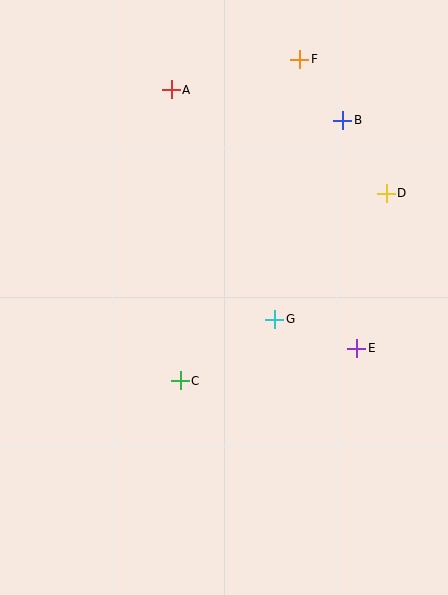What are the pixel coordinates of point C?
Point C is at (180, 381).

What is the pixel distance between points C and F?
The distance between C and F is 343 pixels.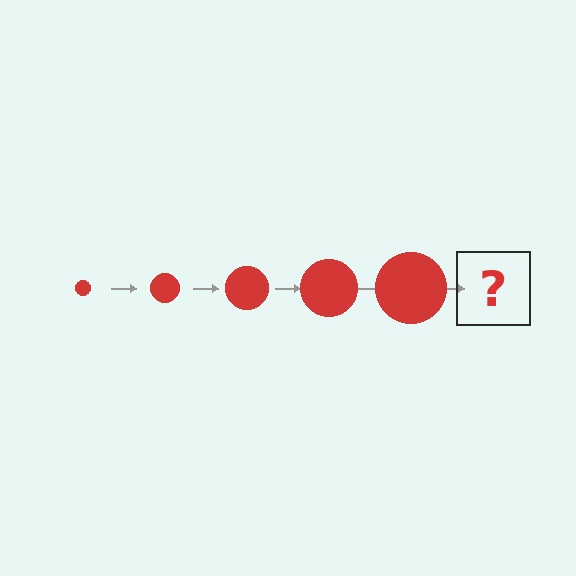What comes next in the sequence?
The next element should be a red circle, larger than the previous one.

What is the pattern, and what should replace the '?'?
The pattern is that the circle gets progressively larger each step. The '?' should be a red circle, larger than the previous one.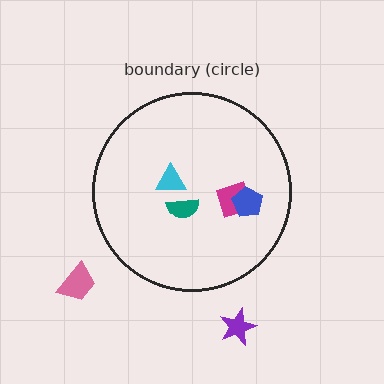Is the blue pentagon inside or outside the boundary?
Inside.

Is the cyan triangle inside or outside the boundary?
Inside.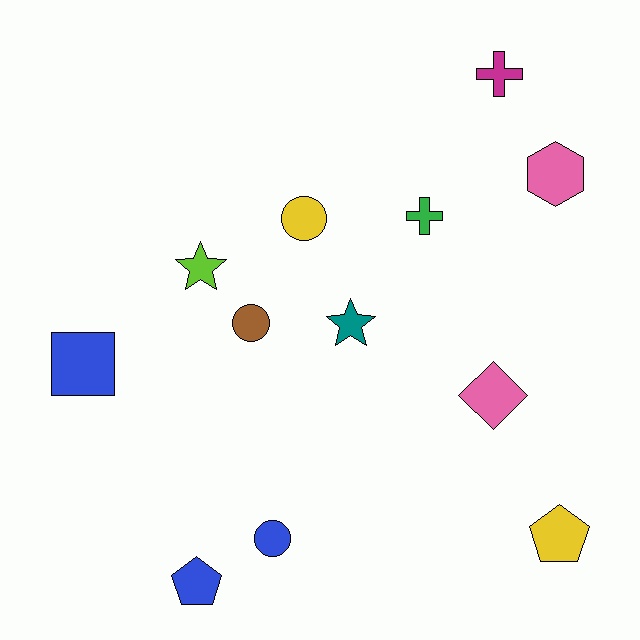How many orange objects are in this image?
There are no orange objects.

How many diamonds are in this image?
There is 1 diamond.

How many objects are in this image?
There are 12 objects.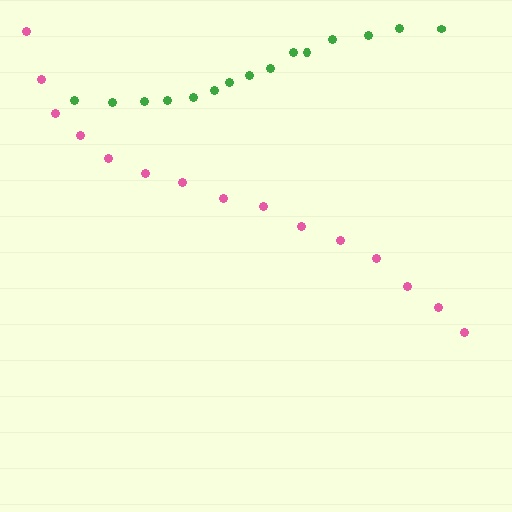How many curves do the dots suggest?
There are 2 distinct paths.